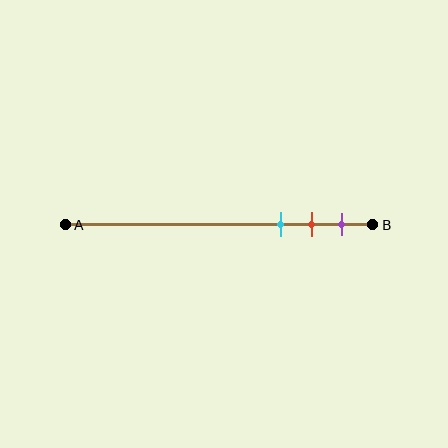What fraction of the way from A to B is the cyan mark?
The cyan mark is approximately 70% (0.7) of the way from A to B.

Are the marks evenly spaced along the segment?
Yes, the marks are approximately evenly spaced.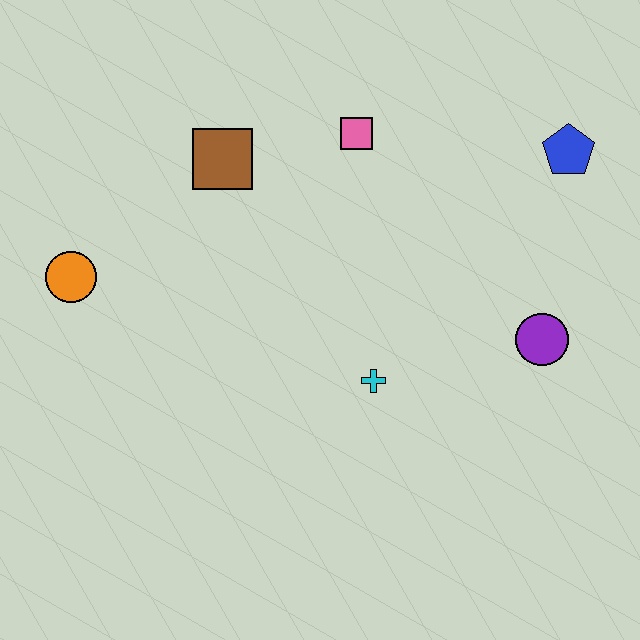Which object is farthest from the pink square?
The orange circle is farthest from the pink square.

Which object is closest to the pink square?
The brown square is closest to the pink square.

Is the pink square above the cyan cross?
Yes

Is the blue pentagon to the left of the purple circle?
No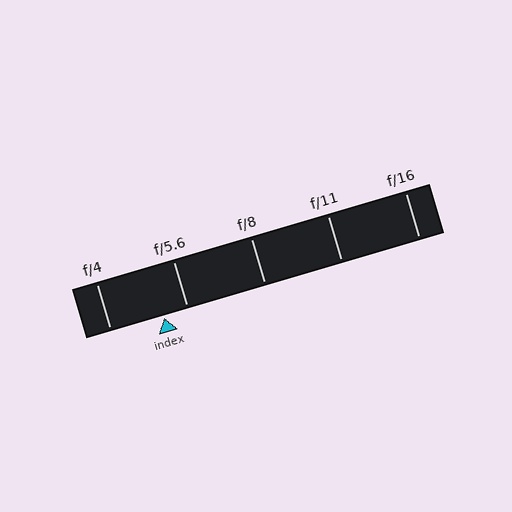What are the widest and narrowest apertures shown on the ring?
The widest aperture shown is f/4 and the narrowest is f/16.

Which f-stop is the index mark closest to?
The index mark is closest to f/5.6.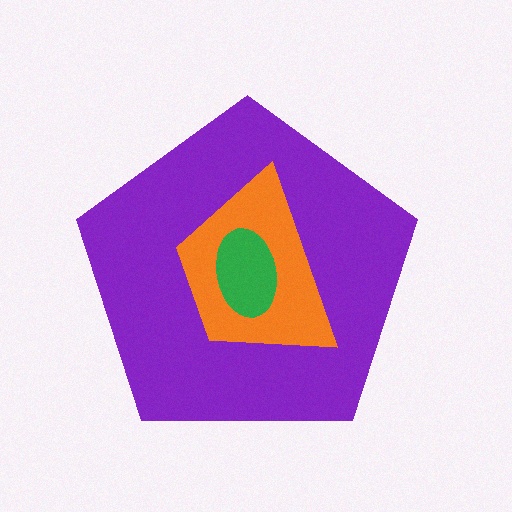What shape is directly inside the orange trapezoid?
The green ellipse.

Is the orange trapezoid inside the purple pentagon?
Yes.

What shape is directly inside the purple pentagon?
The orange trapezoid.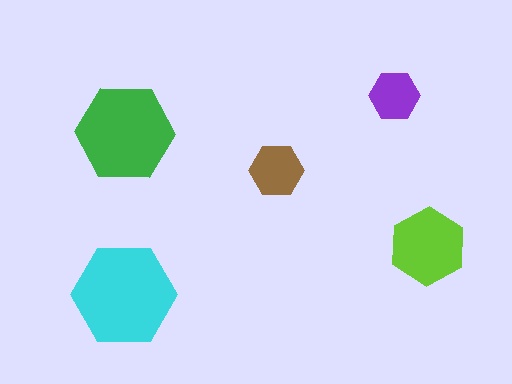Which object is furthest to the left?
The cyan hexagon is leftmost.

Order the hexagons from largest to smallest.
the cyan one, the green one, the lime one, the brown one, the purple one.